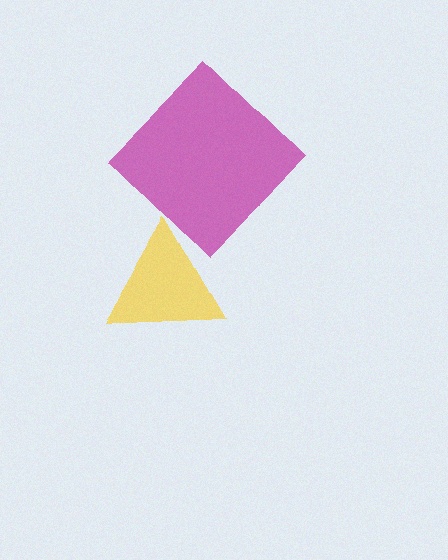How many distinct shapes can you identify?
There are 2 distinct shapes: a yellow triangle, a magenta diamond.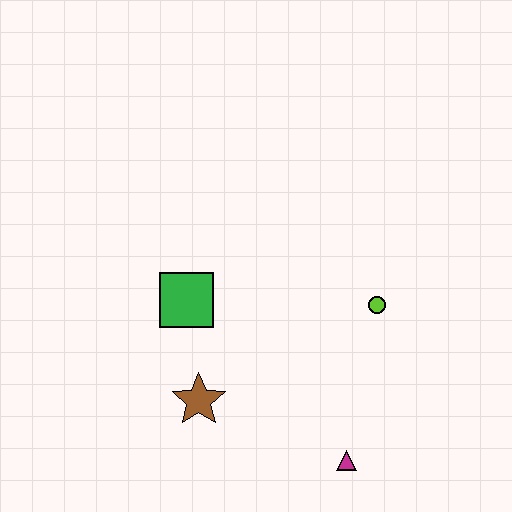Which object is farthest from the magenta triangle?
The green square is farthest from the magenta triangle.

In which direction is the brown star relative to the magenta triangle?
The brown star is to the left of the magenta triangle.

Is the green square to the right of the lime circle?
No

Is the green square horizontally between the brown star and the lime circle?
No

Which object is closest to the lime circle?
The magenta triangle is closest to the lime circle.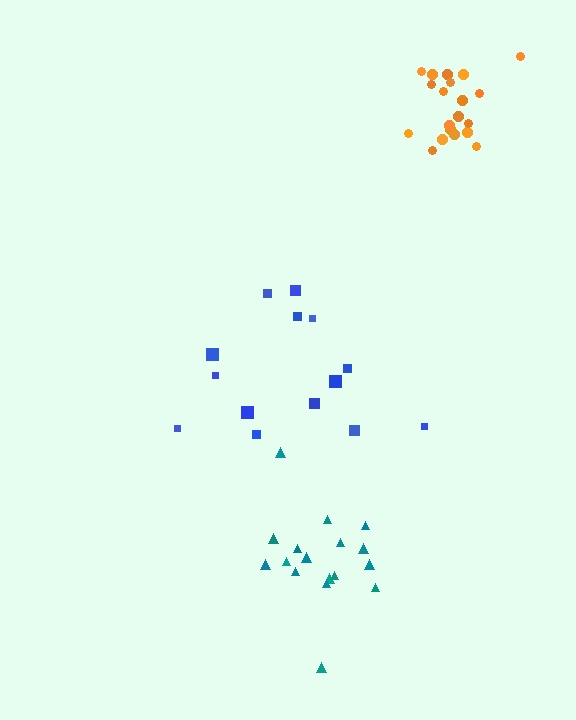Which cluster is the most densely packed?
Orange.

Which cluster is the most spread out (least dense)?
Blue.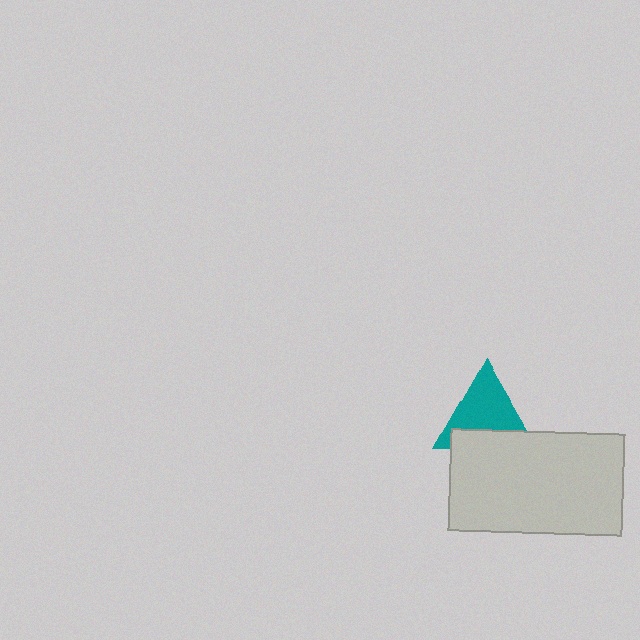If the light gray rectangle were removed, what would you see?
You would see the complete teal triangle.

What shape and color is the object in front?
The object in front is a light gray rectangle.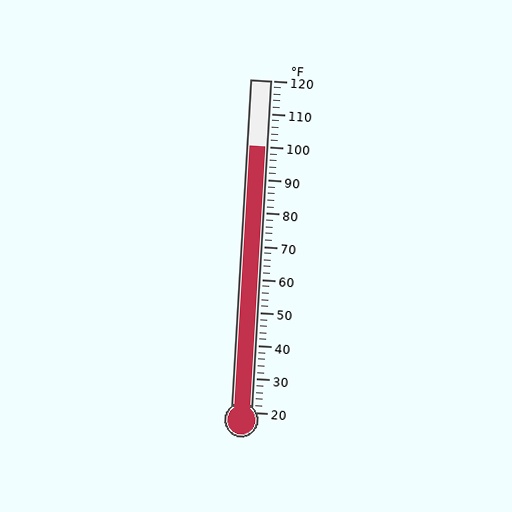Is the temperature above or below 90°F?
The temperature is above 90°F.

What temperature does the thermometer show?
The thermometer shows approximately 100°F.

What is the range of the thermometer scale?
The thermometer scale ranges from 20°F to 120°F.